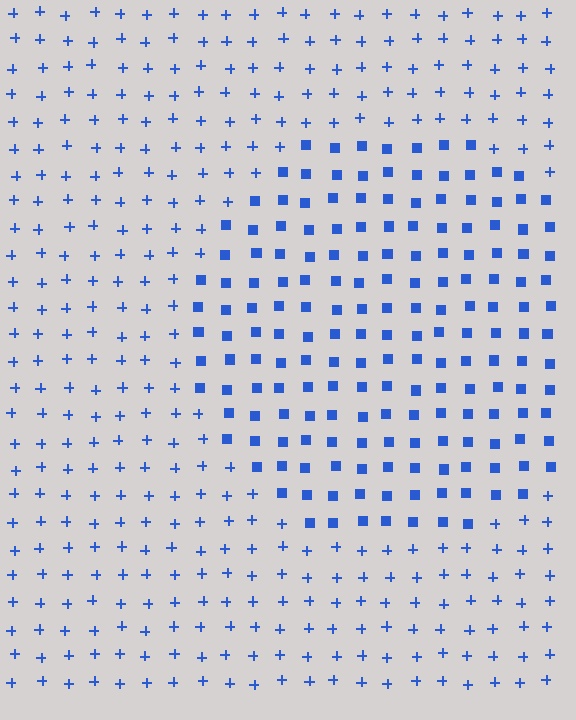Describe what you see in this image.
The image is filled with small blue elements arranged in a uniform grid. A circle-shaped region contains squares, while the surrounding area contains plus signs. The boundary is defined purely by the change in element shape.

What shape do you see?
I see a circle.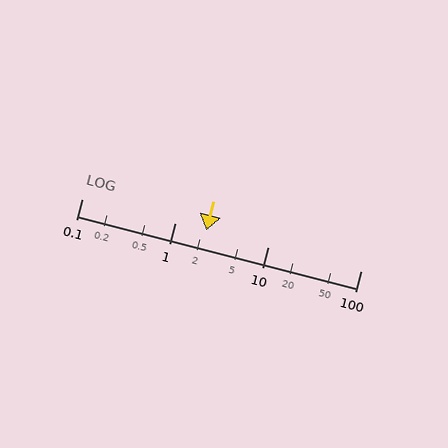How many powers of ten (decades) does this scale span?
The scale spans 3 decades, from 0.1 to 100.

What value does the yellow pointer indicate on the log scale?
The pointer indicates approximately 2.2.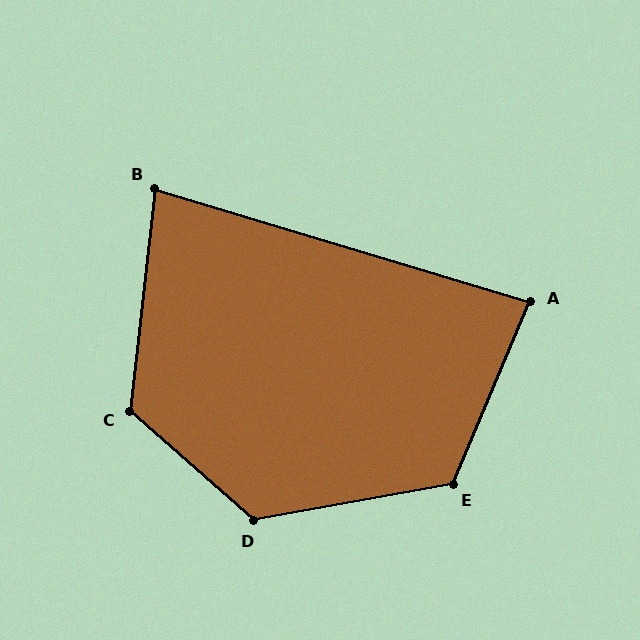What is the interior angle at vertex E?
Approximately 123 degrees (obtuse).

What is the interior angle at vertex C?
Approximately 125 degrees (obtuse).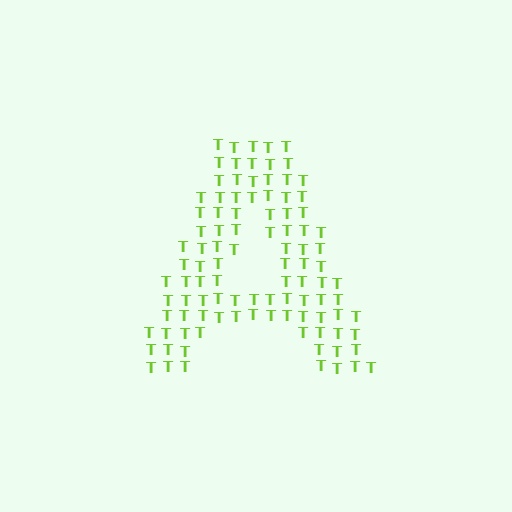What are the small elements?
The small elements are letter T's.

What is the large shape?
The large shape is the letter A.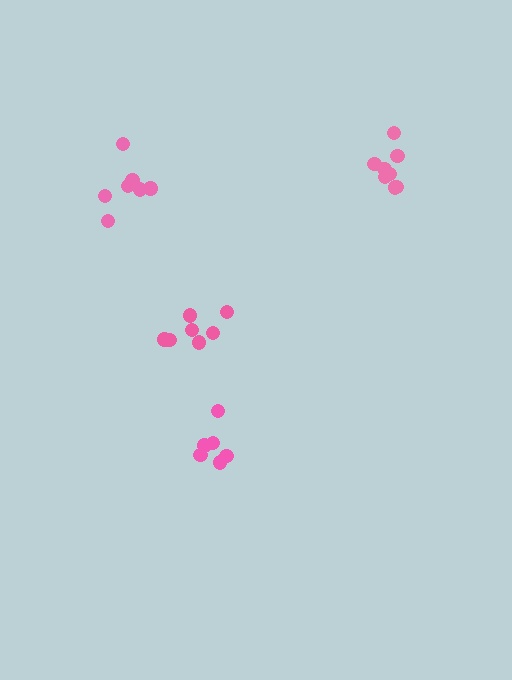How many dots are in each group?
Group 1: 8 dots, Group 2: 7 dots, Group 3: 7 dots, Group 4: 6 dots (28 total).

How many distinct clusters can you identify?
There are 4 distinct clusters.